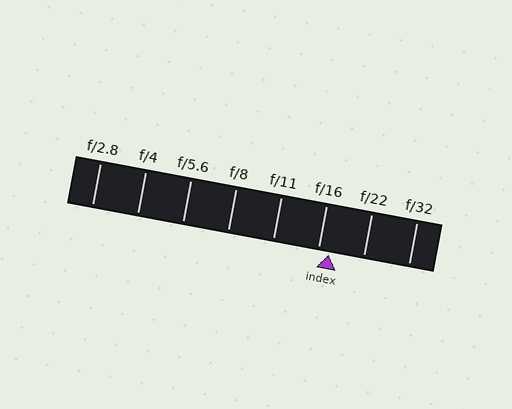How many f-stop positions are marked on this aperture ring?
There are 8 f-stop positions marked.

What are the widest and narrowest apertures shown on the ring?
The widest aperture shown is f/2.8 and the narrowest is f/32.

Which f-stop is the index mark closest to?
The index mark is closest to f/16.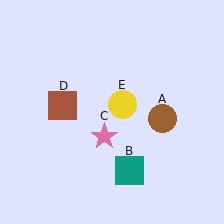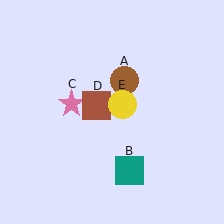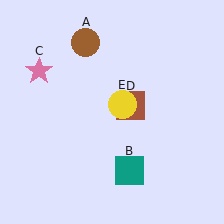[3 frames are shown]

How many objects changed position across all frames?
3 objects changed position: brown circle (object A), pink star (object C), brown square (object D).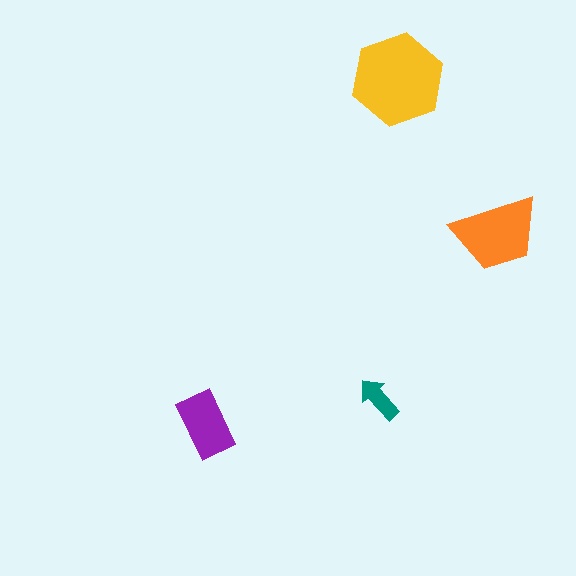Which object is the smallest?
The teal arrow.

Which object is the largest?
The yellow hexagon.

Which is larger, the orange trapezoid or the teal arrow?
The orange trapezoid.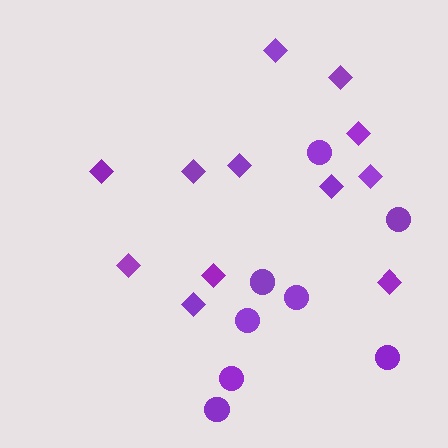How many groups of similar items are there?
There are 2 groups: one group of circles (8) and one group of diamonds (12).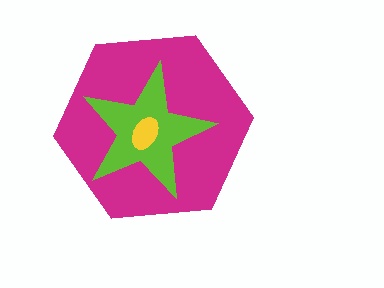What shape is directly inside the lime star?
The yellow ellipse.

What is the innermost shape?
The yellow ellipse.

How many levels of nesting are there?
3.